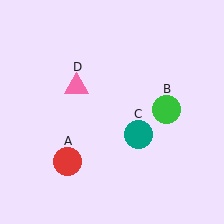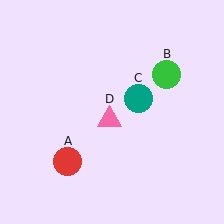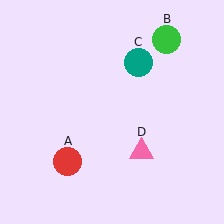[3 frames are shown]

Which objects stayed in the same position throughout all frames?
Red circle (object A) remained stationary.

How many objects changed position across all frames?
3 objects changed position: green circle (object B), teal circle (object C), pink triangle (object D).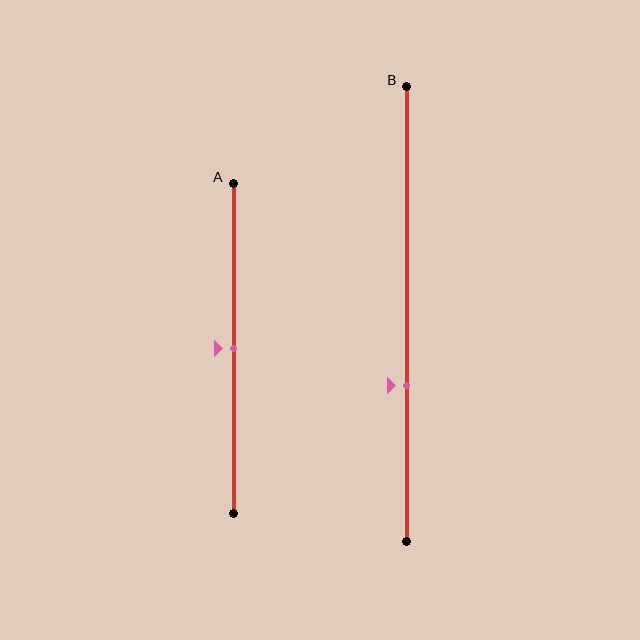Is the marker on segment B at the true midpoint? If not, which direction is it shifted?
No, the marker on segment B is shifted downward by about 16% of the segment length.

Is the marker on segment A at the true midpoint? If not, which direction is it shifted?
Yes, the marker on segment A is at the true midpoint.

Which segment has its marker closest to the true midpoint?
Segment A has its marker closest to the true midpoint.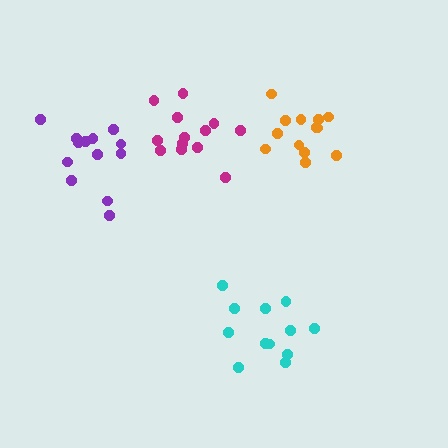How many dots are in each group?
Group 1: 13 dots, Group 2: 13 dots, Group 3: 12 dots, Group 4: 13 dots (51 total).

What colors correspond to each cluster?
The clusters are colored: orange, magenta, cyan, purple.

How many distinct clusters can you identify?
There are 4 distinct clusters.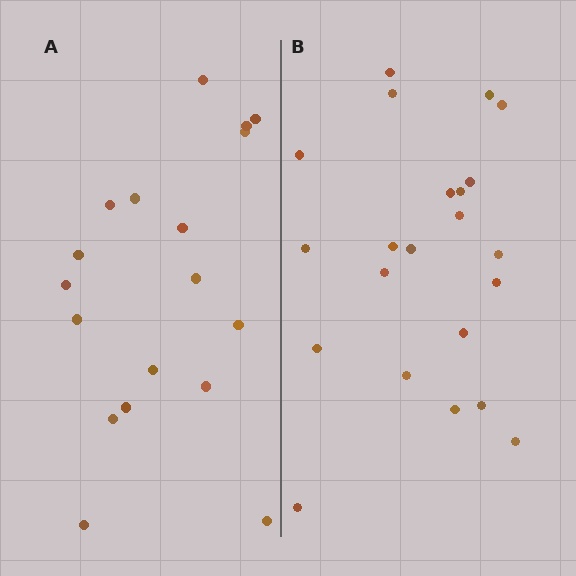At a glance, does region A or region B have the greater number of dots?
Region B (the right region) has more dots.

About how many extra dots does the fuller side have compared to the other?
Region B has about 4 more dots than region A.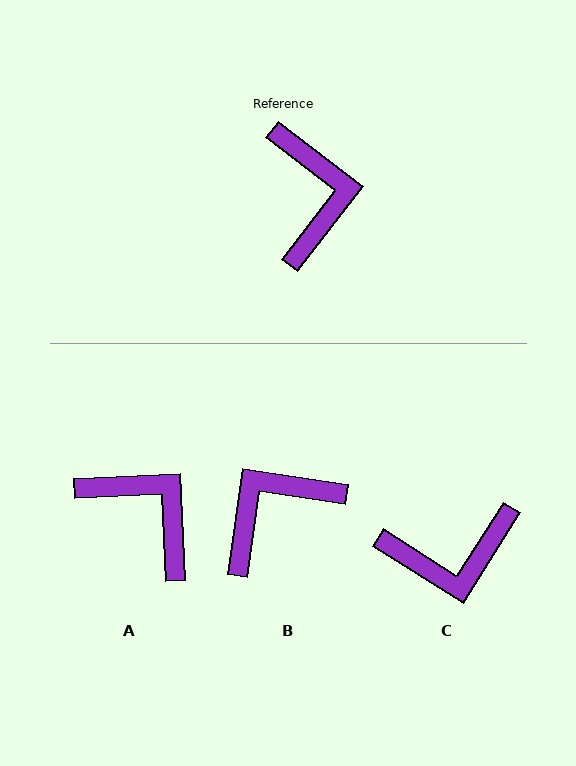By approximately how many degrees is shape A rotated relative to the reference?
Approximately 40 degrees counter-clockwise.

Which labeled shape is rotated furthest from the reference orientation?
B, about 119 degrees away.